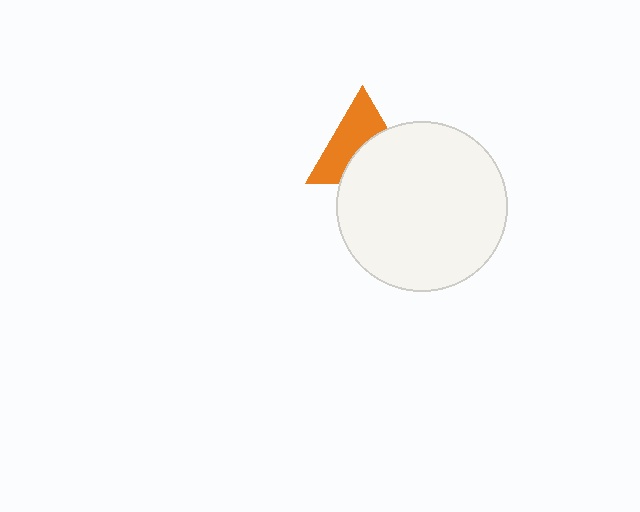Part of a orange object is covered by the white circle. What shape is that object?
It is a triangle.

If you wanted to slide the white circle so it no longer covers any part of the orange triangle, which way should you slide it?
Slide it down — that is the most direct way to separate the two shapes.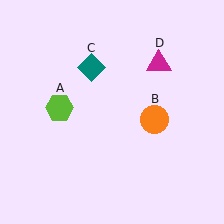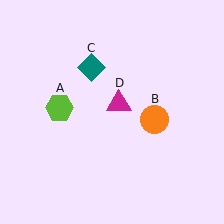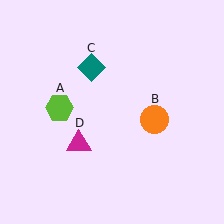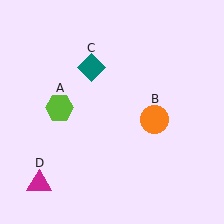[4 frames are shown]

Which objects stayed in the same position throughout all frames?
Lime hexagon (object A) and orange circle (object B) and teal diamond (object C) remained stationary.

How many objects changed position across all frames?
1 object changed position: magenta triangle (object D).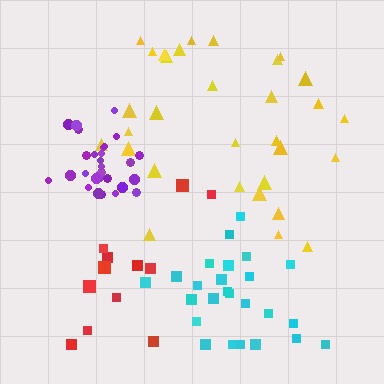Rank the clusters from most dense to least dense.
purple, cyan, yellow, red.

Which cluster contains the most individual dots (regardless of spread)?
Yellow (31).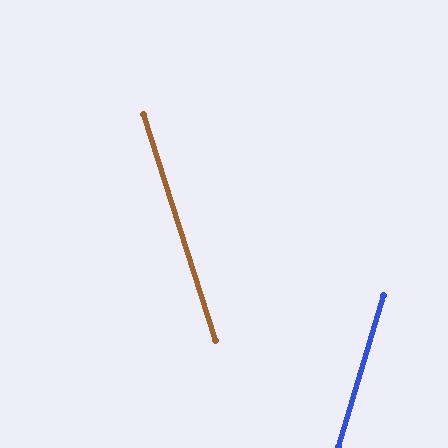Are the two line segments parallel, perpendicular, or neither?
Neither parallel nor perpendicular — they differ by about 34°.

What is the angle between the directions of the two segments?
Approximately 34 degrees.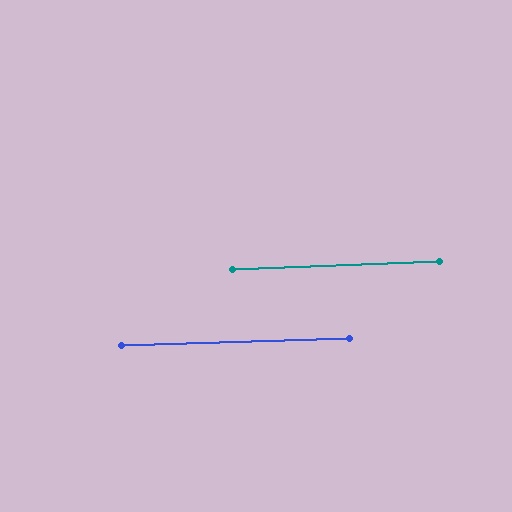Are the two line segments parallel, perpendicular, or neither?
Parallel — their directions differ by only 0.4°.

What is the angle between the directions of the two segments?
Approximately 0 degrees.